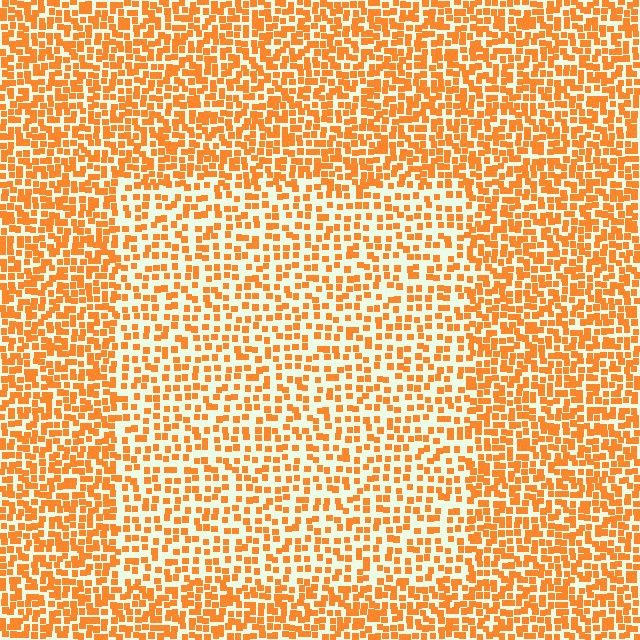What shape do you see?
I see a rectangle.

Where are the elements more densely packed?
The elements are more densely packed outside the rectangle boundary.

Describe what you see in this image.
The image contains small orange elements arranged at two different densities. A rectangle-shaped region is visible where the elements are less densely packed than the surrounding area.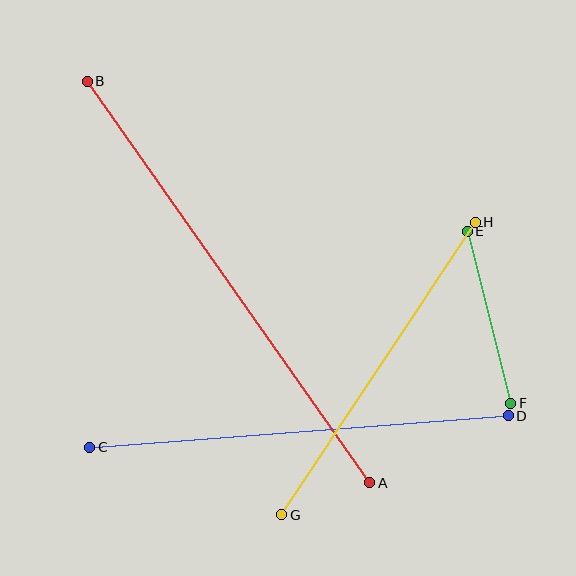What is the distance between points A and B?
The distance is approximately 492 pixels.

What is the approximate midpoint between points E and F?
The midpoint is at approximately (489, 317) pixels.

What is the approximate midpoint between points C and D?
The midpoint is at approximately (299, 432) pixels.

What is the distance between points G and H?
The distance is approximately 351 pixels.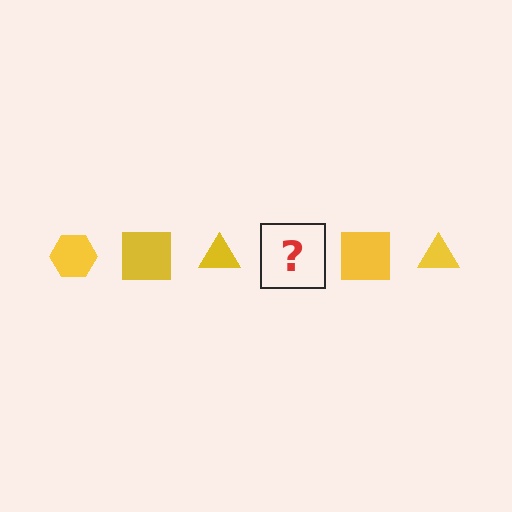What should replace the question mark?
The question mark should be replaced with a yellow hexagon.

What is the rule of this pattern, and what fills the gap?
The rule is that the pattern cycles through hexagon, square, triangle shapes in yellow. The gap should be filled with a yellow hexagon.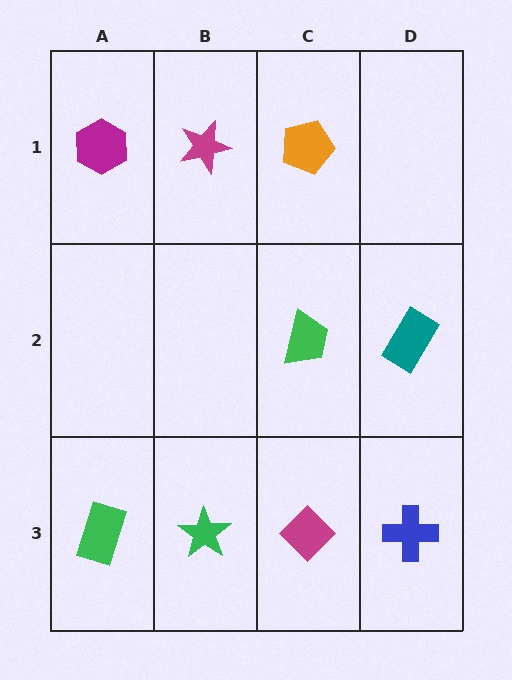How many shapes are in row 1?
3 shapes.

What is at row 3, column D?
A blue cross.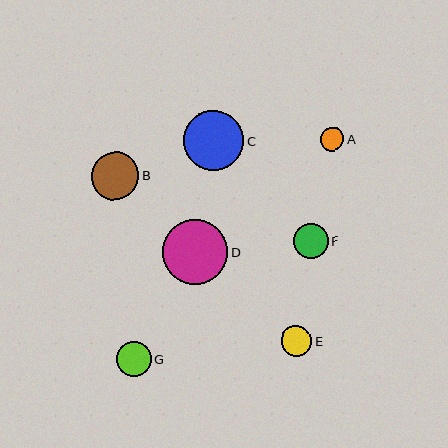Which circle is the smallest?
Circle A is the smallest with a size of approximately 23 pixels.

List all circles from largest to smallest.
From largest to smallest: D, C, B, F, G, E, A.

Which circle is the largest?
Circle D is the largest with a size of approximately 65 pixels.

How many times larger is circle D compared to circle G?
Circle D is approximately 1.9 times the size of circle G.